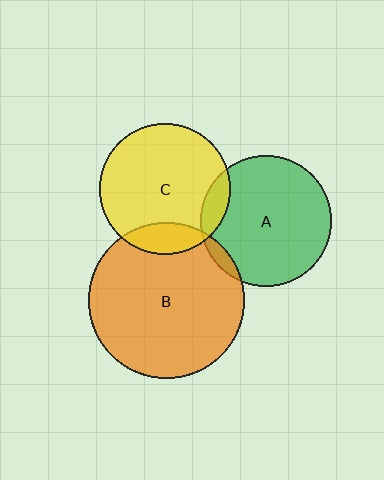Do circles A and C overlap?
Yes.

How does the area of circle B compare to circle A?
Approximately 1.4 times.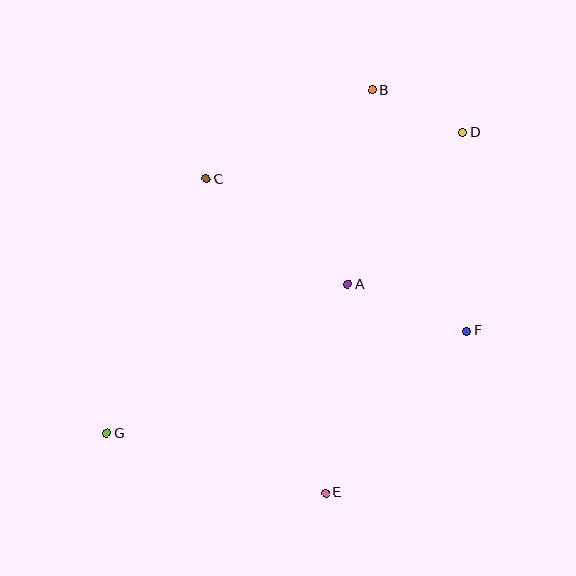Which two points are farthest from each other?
Points D and G are farthest from each other.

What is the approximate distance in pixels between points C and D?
The distance between C and D is approximately 261 pixels.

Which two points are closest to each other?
Points B and D are closest to each other.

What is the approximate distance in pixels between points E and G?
The distance between E and G is approximately 227 pixels.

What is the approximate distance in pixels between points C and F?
The distance between C and F is approximately 302 pixels.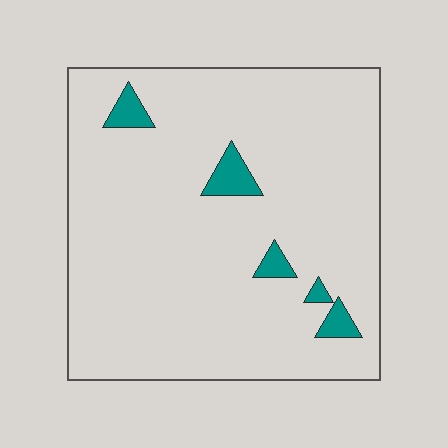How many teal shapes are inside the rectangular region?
5.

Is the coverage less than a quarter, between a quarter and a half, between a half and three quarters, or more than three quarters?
Less than a quarter.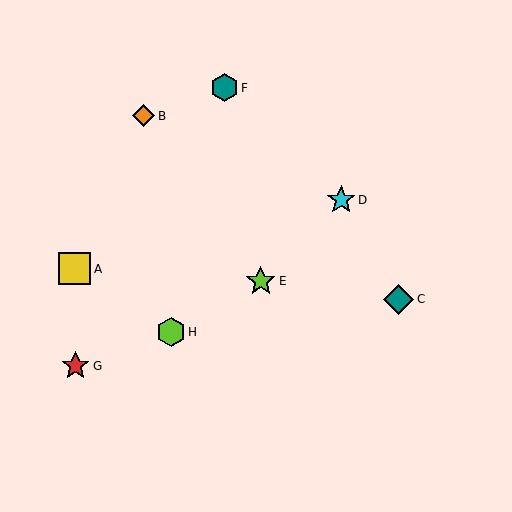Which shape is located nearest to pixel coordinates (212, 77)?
The teal hexagon (labeled F) at (225, 87) is nearest to that location.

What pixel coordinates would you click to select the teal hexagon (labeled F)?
Click at (225, 87) to select the teal hexagon F.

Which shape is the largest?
The yellow square (labeled A) is the largest.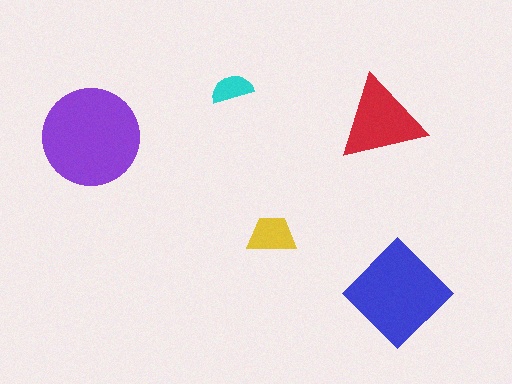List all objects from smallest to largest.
The cyan semicircle, the yellow trapezoid, the red triangle, the blue diamond, the purple circle.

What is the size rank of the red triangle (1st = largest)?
3rd.